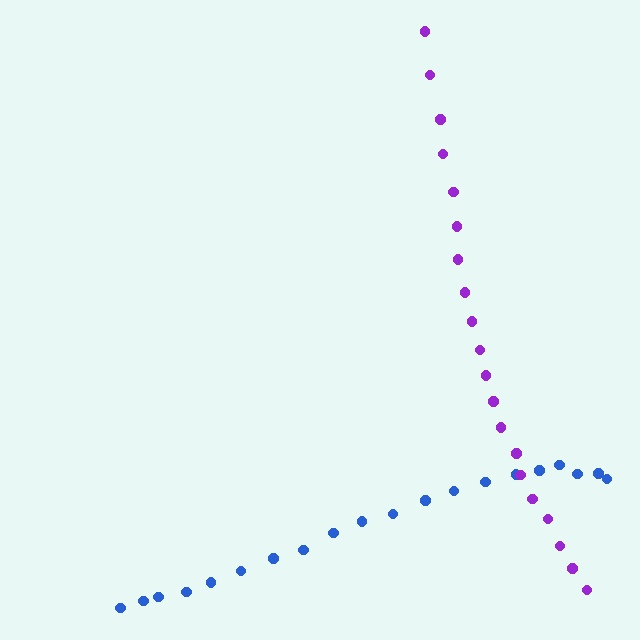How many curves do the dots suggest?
There are 2 distinct paths.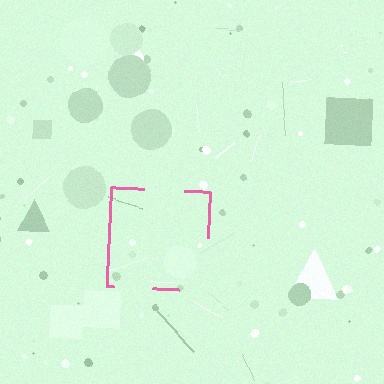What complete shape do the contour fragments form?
The contour fragments form a square.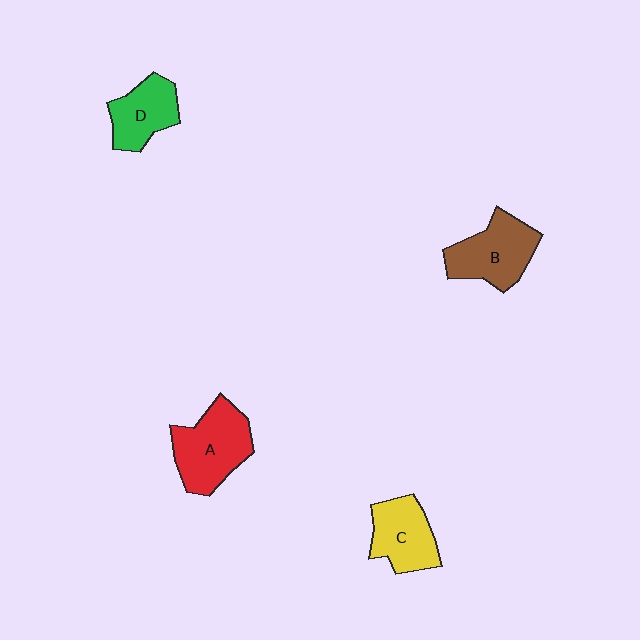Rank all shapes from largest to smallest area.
From largest to smallest: A (red), B (brown), C (yellow), D (green).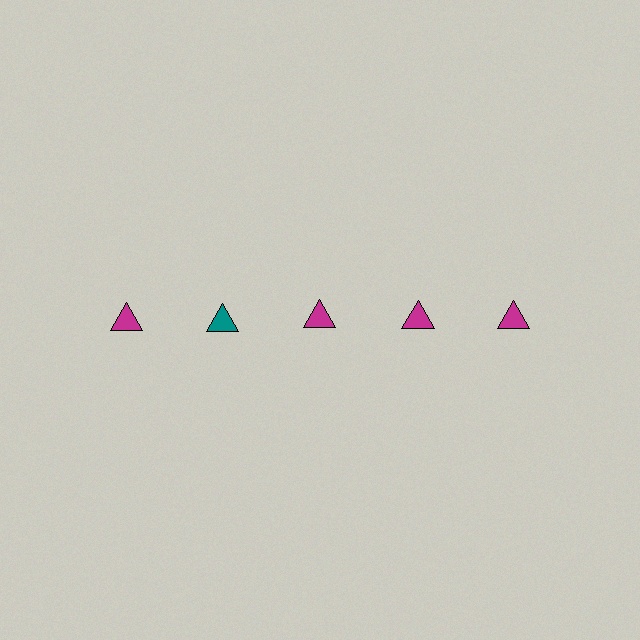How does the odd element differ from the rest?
It has a different color: teal instead of magenta.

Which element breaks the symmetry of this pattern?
The teal triangle in the top row, second from left column breaks the symmetry. All other shapes are magenta triangles.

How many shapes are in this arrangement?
There are 5 shapes arranged in a grid pattern.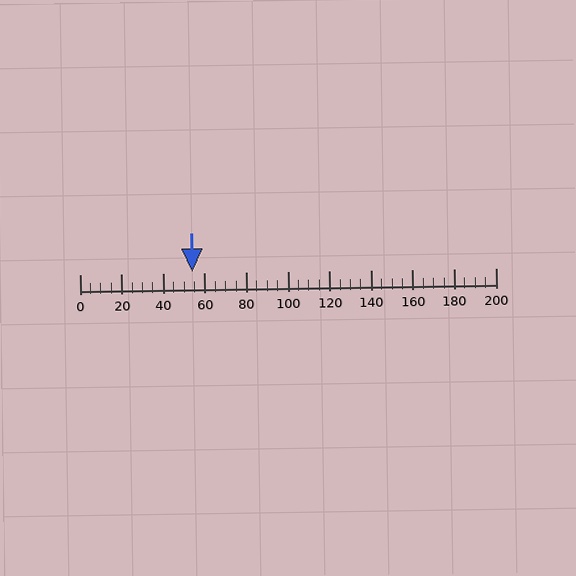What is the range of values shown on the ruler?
The ruler shows values from 0 to 200.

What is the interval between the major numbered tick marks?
The major tick marks are spaced 20 units apart.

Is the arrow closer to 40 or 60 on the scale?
The arrow is closer to 60.